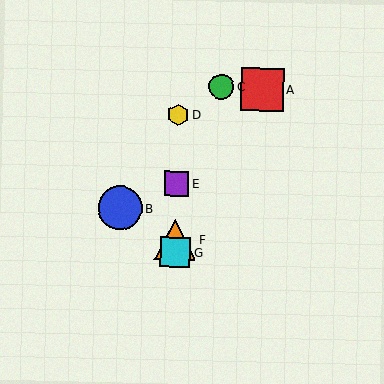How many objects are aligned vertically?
4 objects (D, E, F, G) are aligned vertically.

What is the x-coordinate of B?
Object B is at x≈120.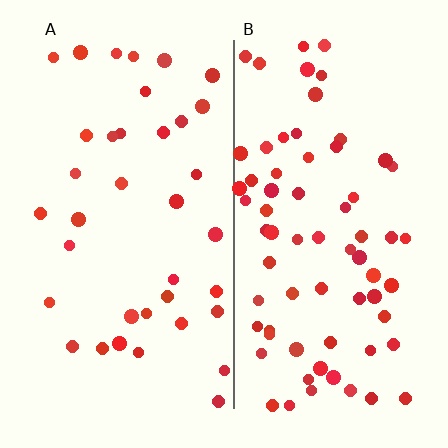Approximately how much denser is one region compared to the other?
Approximately 1.9× — region B over region A.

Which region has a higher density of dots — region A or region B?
B (the right).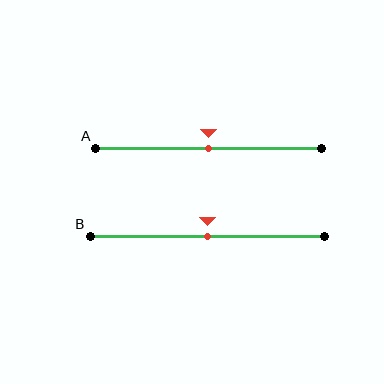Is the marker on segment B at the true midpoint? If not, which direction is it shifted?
Yes, the marker on segment B is at the true midpoint.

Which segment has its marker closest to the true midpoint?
Segment A has its marker closest to the true midpoint.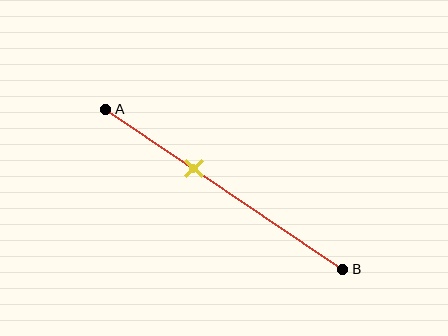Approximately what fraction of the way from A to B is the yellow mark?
The yellow mark is approximately 35% of the way from A to B.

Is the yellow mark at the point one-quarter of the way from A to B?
No, the mark is at about 35% from A, not at the 25% one-quarter point.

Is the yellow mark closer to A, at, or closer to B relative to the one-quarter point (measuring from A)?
The yellow mark is closer to point B than the one-quarter point of segment AB.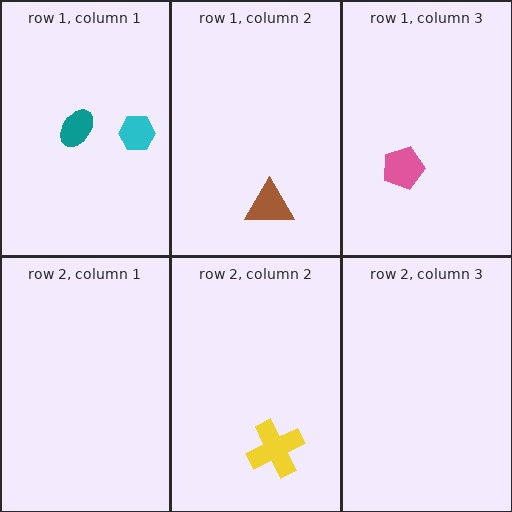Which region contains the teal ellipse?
The row 1, column 1 region.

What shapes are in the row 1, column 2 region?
The brown triangle.